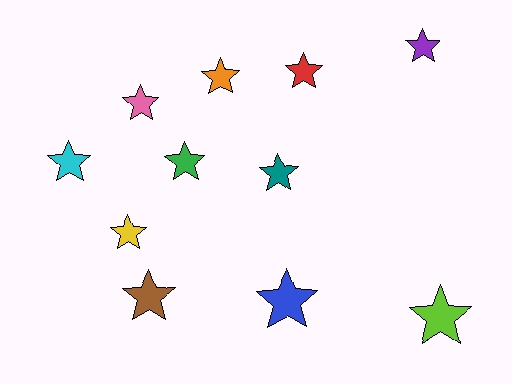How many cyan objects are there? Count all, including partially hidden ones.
There is 1 cyan object.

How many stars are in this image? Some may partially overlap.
There are 11 stars.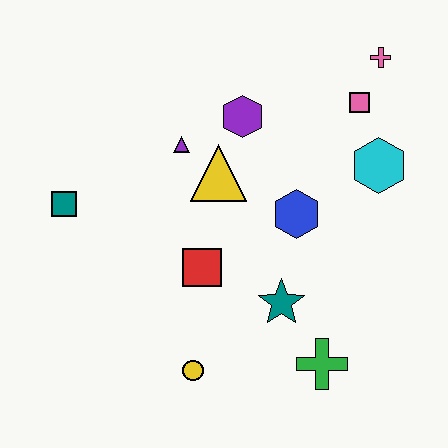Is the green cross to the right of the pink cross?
No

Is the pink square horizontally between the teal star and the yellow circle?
No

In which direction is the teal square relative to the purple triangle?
The teal square is to the left of the purple triangle.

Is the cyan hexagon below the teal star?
No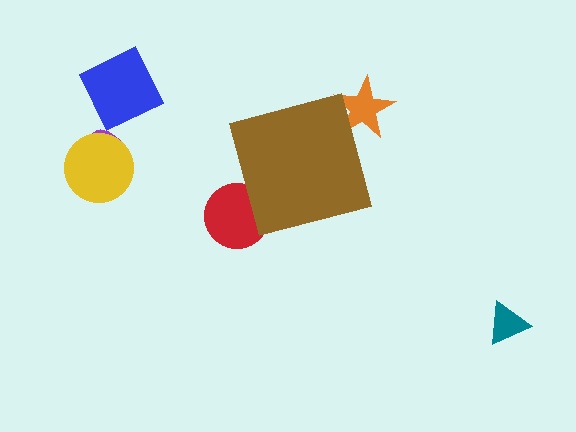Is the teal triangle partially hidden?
No, the teal triangle is fully visible.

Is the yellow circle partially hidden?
No, the yellow circle is fully visible.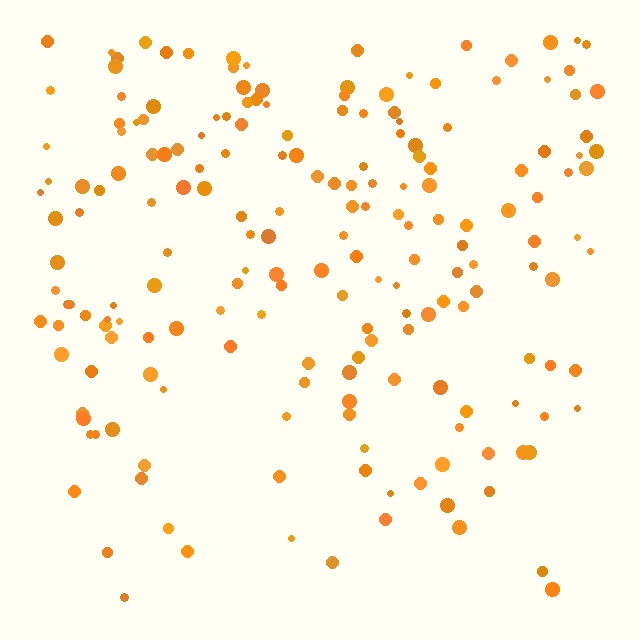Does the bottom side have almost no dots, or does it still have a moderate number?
Still a moderate number, just noticeably fewer than the top.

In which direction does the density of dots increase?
From bottom to top, with the top side densest.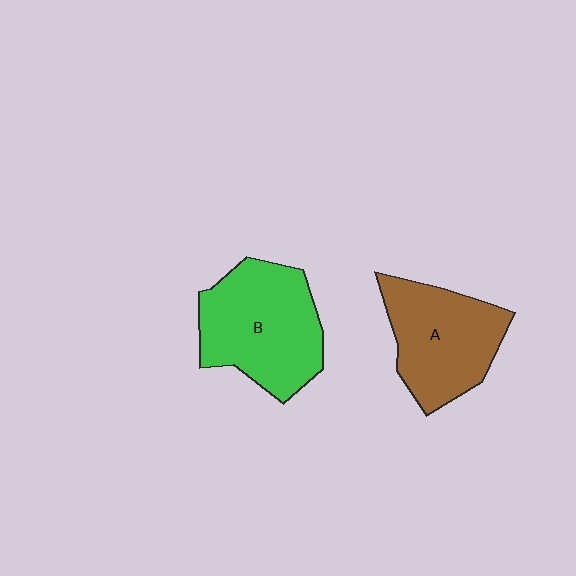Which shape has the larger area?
Shape B (green).